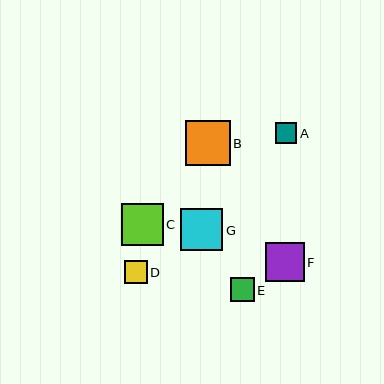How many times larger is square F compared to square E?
Square F is approximately 1.6 times the size of square E.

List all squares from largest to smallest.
From largest to smallest: B, G, C, F, E, D, A.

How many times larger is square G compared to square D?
Square G is approximately 1.8 times the size of square D.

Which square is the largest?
Square B is the largest with a size of approximately 45 pixels.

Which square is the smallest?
Square A is the smallest with a size of approximately 21 pixels.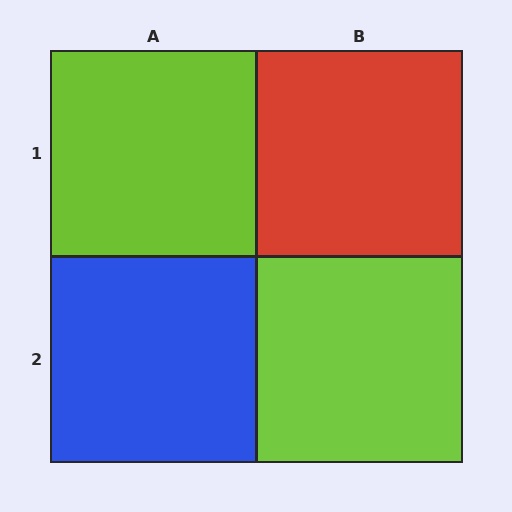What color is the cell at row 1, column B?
Red.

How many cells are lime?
2 cells are lime.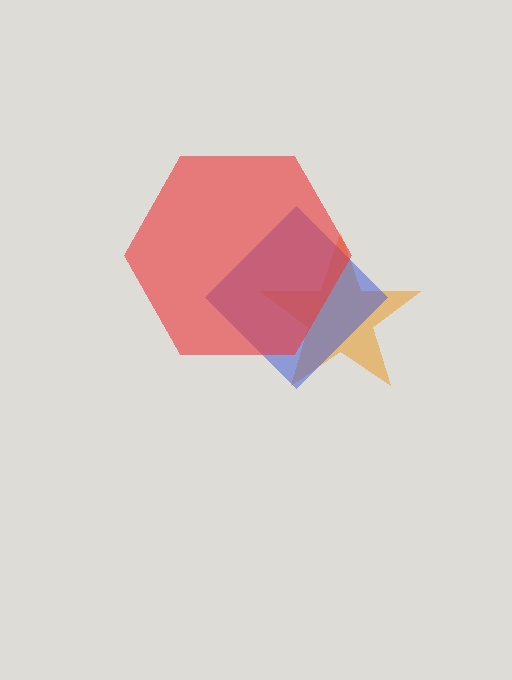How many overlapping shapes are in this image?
There are 3 overlapping shapes in the image.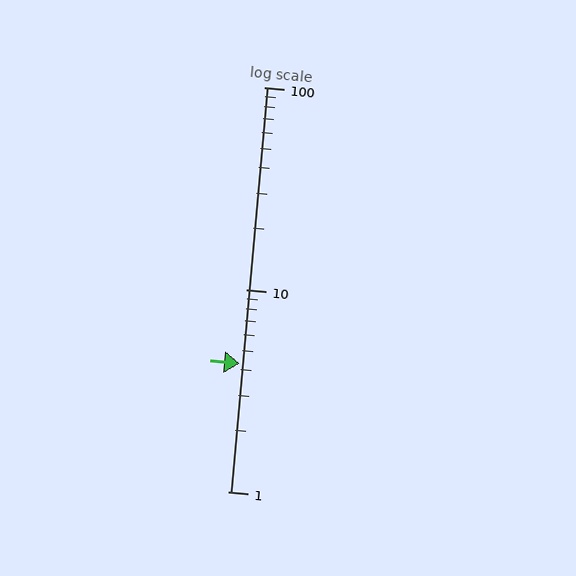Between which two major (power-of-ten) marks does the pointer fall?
The pointer is between 1 and 10.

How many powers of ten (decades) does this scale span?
The scale spans 2 decades, from 1 to 100.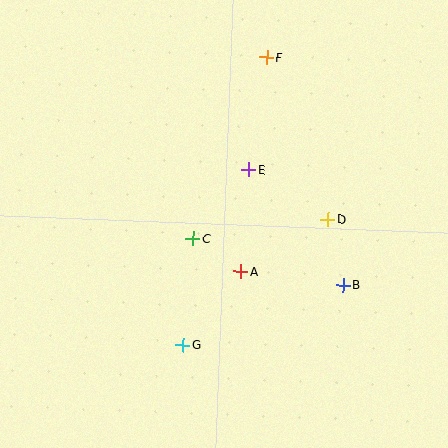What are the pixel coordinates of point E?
Point E is at (249, 170).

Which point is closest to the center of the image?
Point C at (193, 238) is closest to the center.